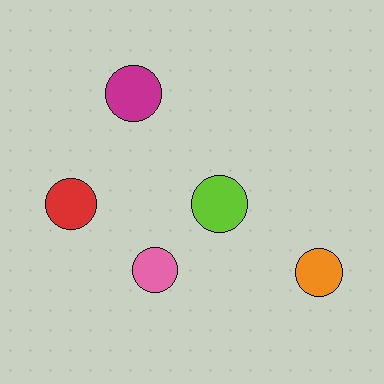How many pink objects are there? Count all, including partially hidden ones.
There is 1 pink object.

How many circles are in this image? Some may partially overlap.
There are 5 circles.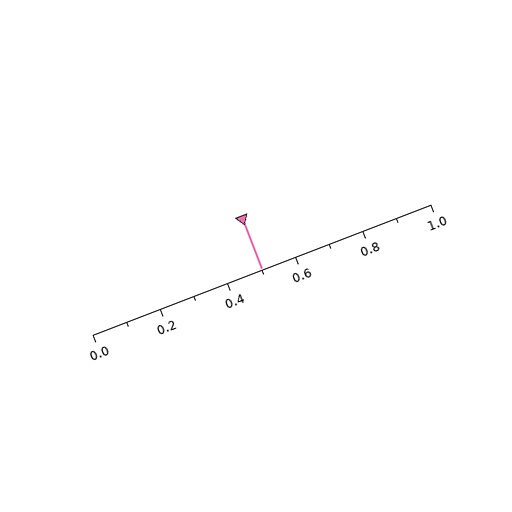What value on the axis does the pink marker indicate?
The marker indicates approximately 0.5.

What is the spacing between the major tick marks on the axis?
The major ticks are spaced 0.2 apart.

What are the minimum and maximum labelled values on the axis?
The axis runs from 0.0 to 1.0.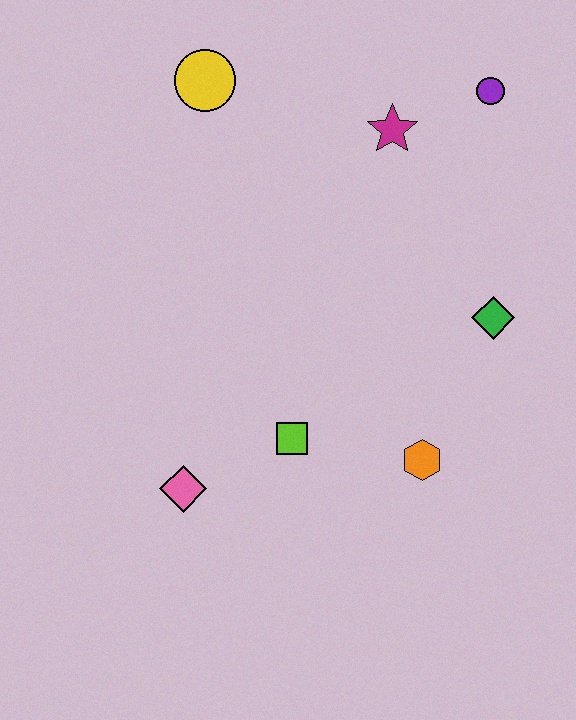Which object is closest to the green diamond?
The orange hexagon is closest to the green diamond.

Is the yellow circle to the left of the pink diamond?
No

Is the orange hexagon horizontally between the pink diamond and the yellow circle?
No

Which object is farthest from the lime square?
The purple circle is farthest from the lime square.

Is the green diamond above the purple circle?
No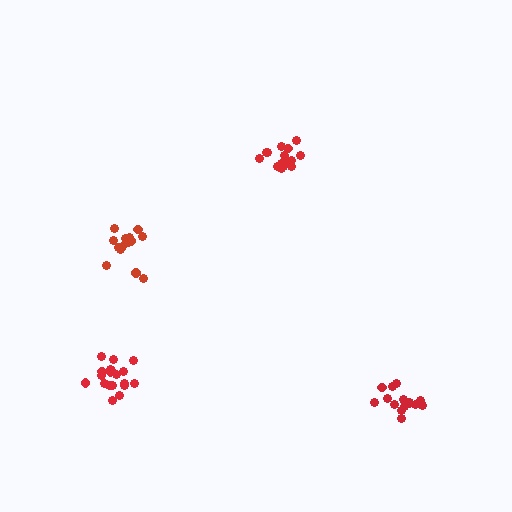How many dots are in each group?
Group 1: 15 dots, Group 2: 15 dots, Group 3: 19 dots, Group 4: 15 dots (64 total).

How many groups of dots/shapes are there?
There are 4 groups.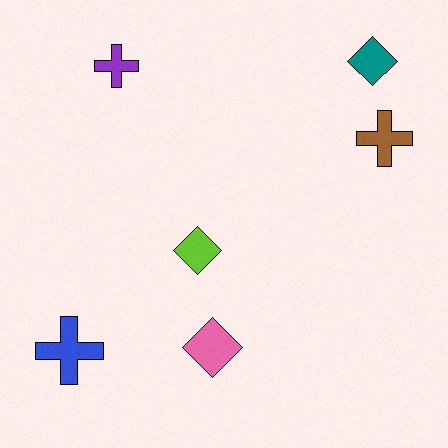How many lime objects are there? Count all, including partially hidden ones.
There is 1 lime object.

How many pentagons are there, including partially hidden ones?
There are no pentagons.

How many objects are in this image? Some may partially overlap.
There are 6 objects.